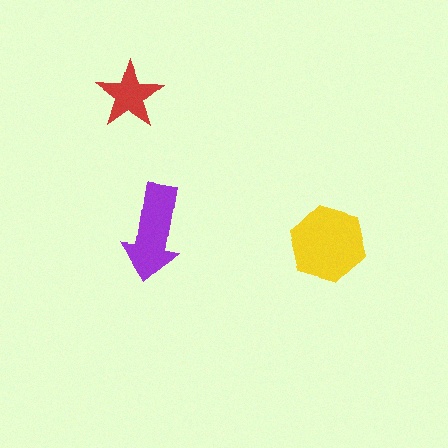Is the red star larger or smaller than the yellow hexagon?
Smaller.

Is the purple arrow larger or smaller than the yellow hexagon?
Smaller.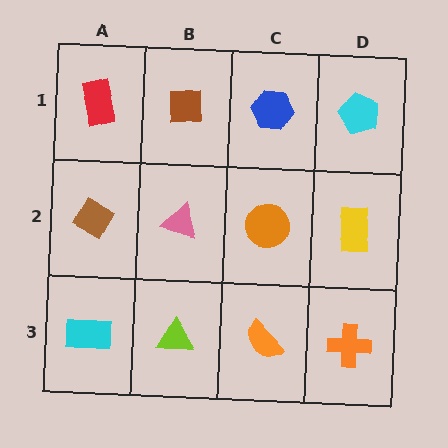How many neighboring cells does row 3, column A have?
2.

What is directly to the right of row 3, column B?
An orange semicircle.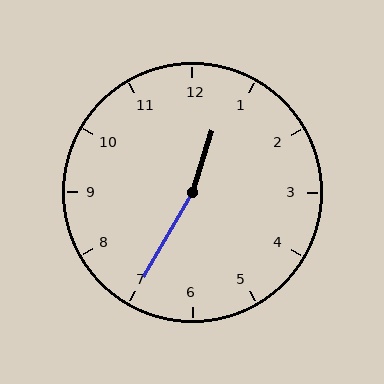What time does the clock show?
12:35.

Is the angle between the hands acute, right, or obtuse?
It is obtuse.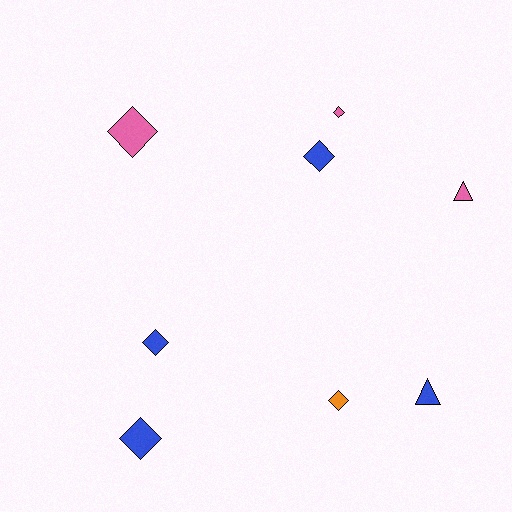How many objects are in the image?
There are 8 objects.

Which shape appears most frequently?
Diamond, with 6 objects.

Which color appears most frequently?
Blue, with 4 objects.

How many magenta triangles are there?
There are no magenta triangles.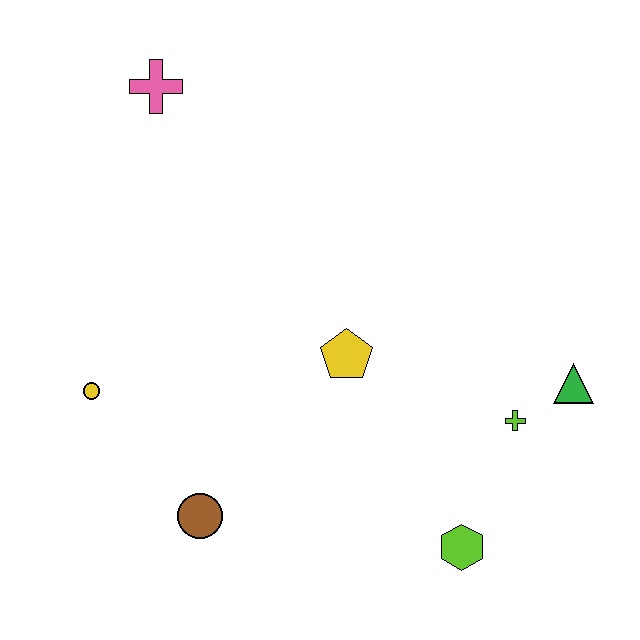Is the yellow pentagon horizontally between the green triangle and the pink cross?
Yes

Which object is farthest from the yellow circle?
The green triangle is farthest from the yellow circle.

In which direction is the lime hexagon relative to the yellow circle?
The lime hexagon is to the right of the yellow circle.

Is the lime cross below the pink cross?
Yes